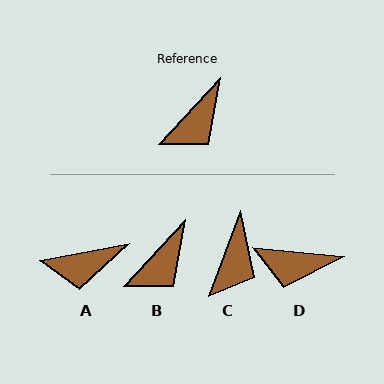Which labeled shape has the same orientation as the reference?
B.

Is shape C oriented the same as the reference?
No, it is off by about 22 degrees.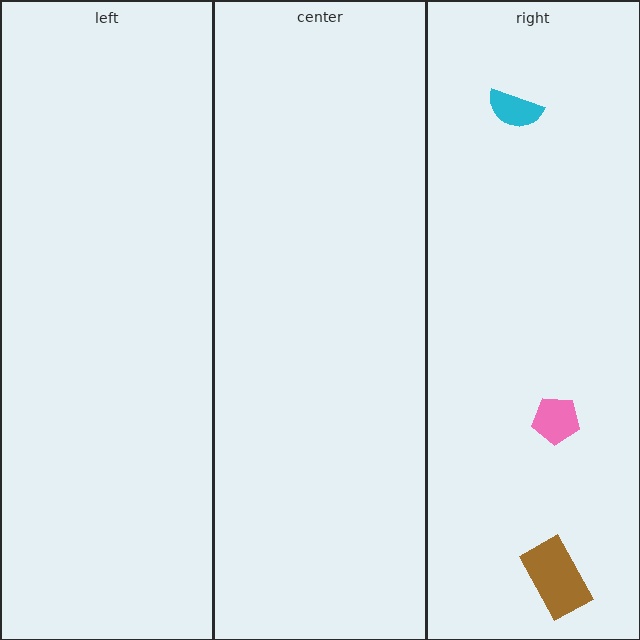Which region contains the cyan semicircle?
The right region.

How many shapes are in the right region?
3.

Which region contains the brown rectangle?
The right region.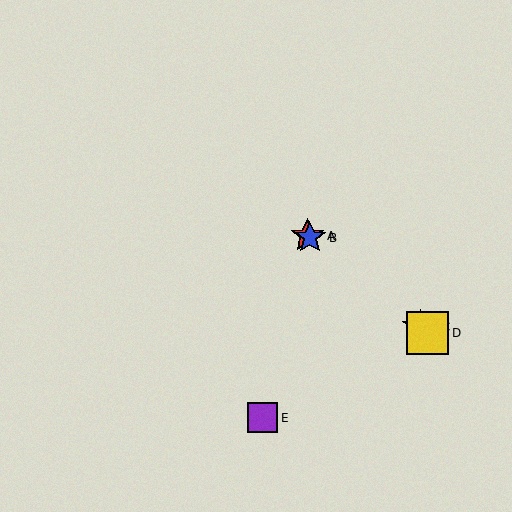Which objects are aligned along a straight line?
Objects A, B, C, D are aligned along a straight line.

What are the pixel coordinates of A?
Object A is at (307, 236).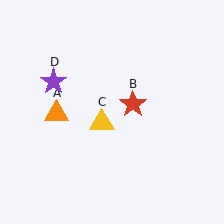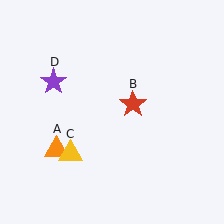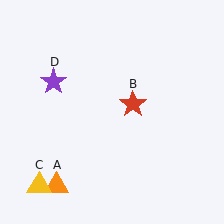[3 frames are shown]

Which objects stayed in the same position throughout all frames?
Red star (object B) and purple star (object D) remained stationary.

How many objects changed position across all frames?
2 objects changed position: orange triangle (object A), yellow triangle (object C).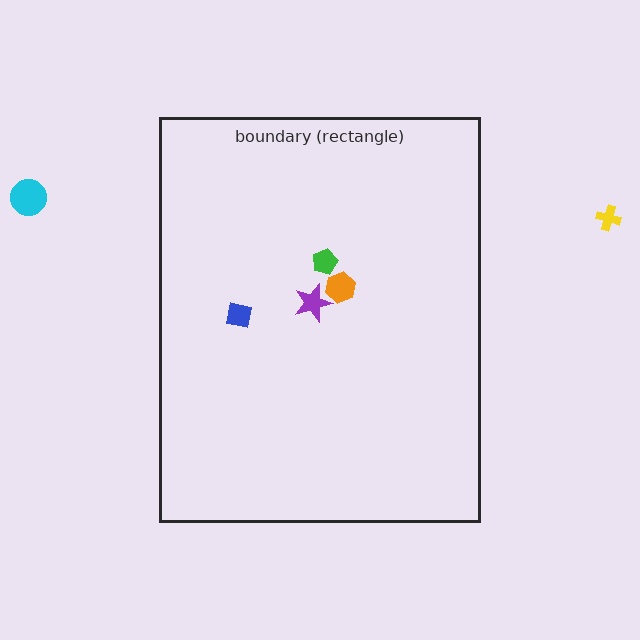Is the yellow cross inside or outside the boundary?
Outside.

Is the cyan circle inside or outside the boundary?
Outside.